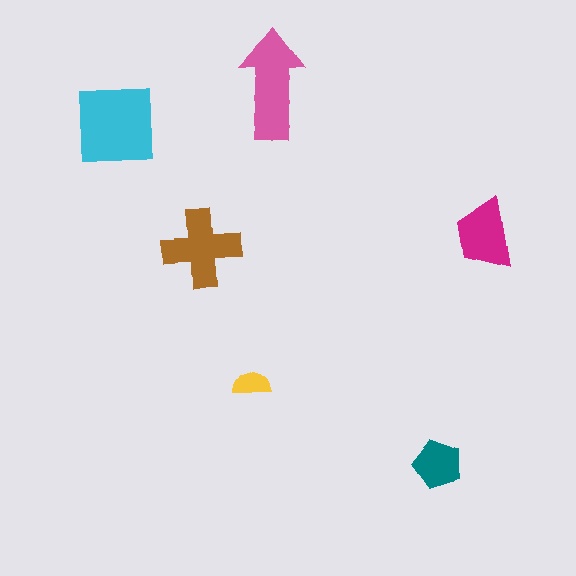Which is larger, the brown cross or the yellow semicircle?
The brown cross.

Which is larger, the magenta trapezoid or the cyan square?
The cyan square.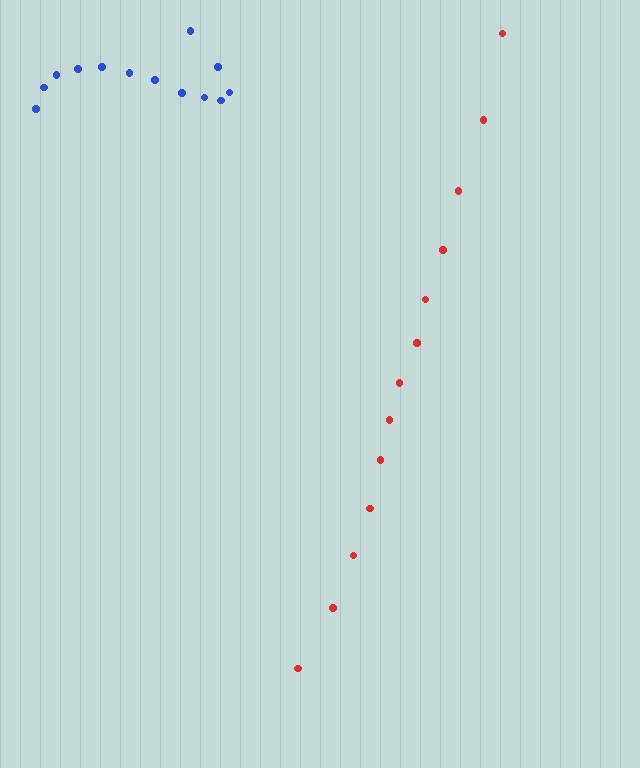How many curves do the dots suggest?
There are 2 distinct paths.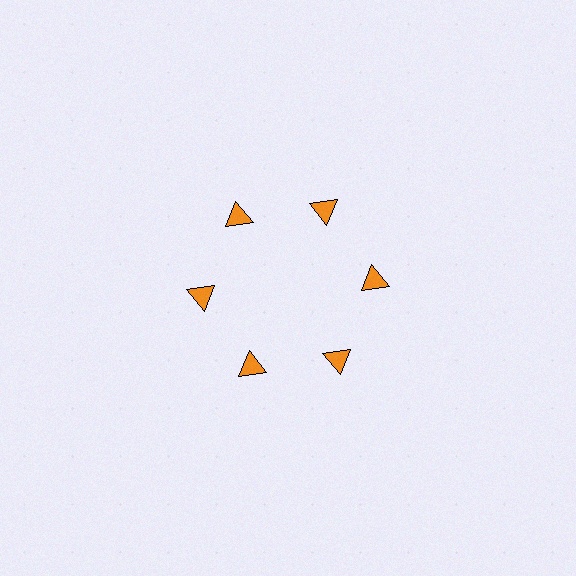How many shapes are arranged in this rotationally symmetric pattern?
There are 6 shapes, arranged in 6 groups of 1.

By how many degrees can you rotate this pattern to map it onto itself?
The pattern maps onto itself every 60 degrees of rotation.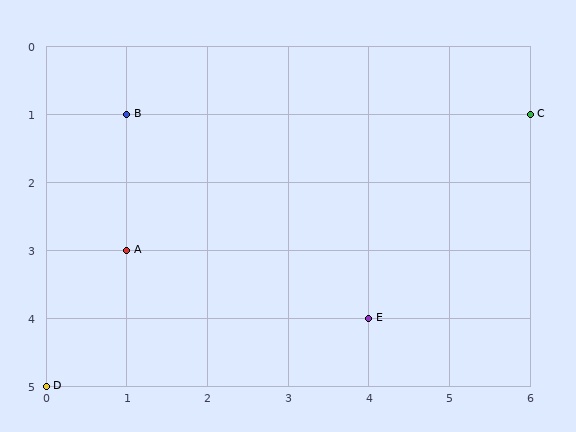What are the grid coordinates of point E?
Point E is at grid coordinates (4, 4).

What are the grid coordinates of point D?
Point D is at grid coordinates (0, 5).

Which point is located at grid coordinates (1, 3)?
Point A is at (1, 3).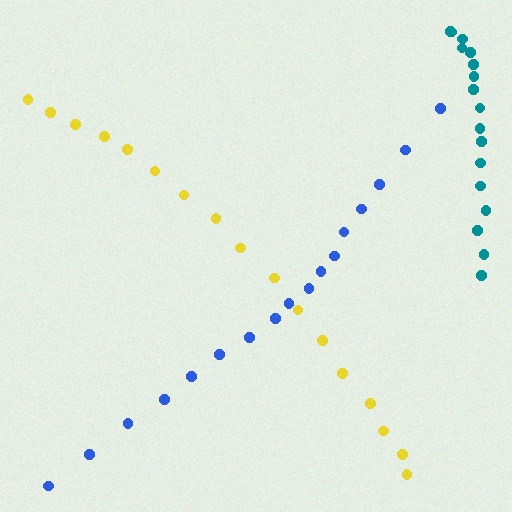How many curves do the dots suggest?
There are 3 distinct paths.